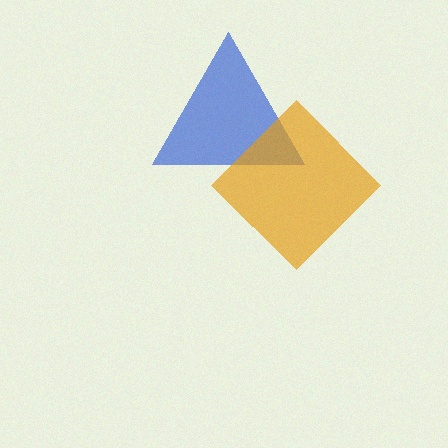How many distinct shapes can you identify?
There are 2 distinct shapes: a blue triangle, an orange diamond.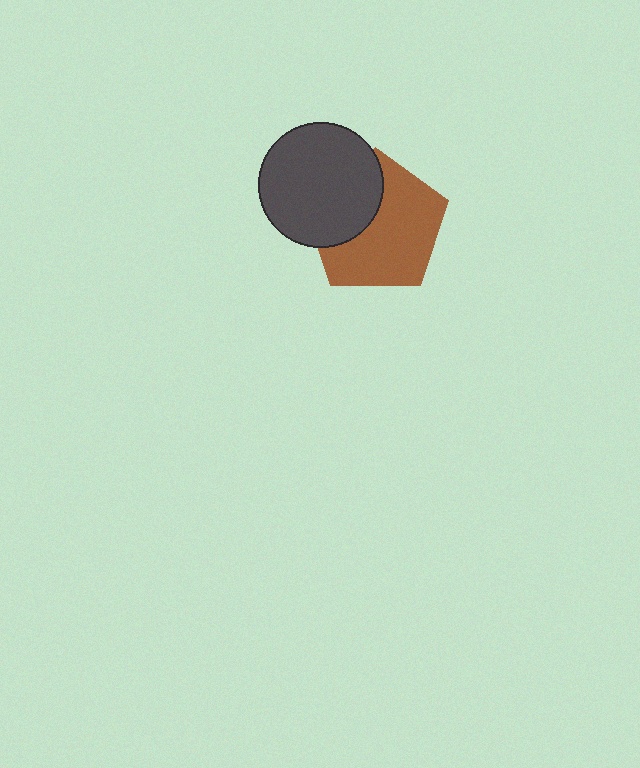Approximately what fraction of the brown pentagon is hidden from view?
Roughly 35% of the brown pentagon is hidden behind the dark gray circle.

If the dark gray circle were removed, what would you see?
You would see the complete brown pentagon.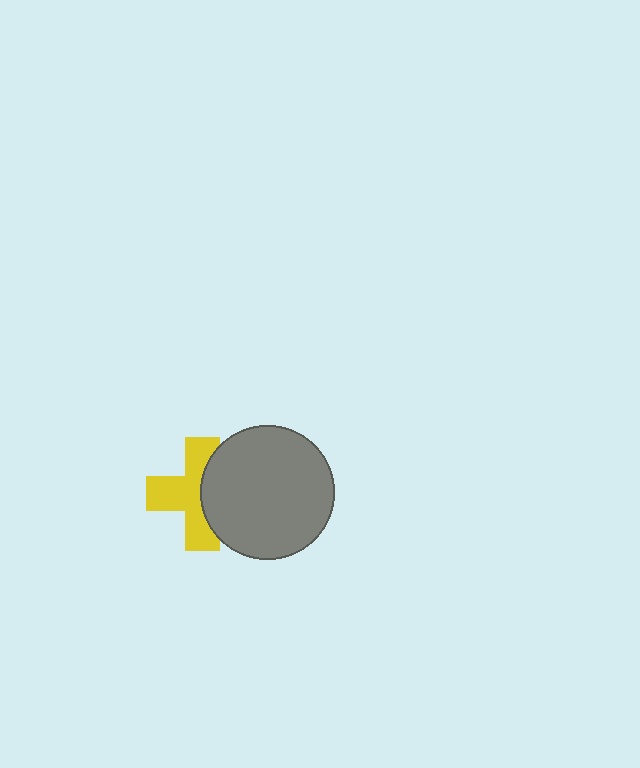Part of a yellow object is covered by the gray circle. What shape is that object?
It is a cross.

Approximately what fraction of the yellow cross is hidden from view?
Roughly 40% of the yellow cross is hidden behind the gray circle.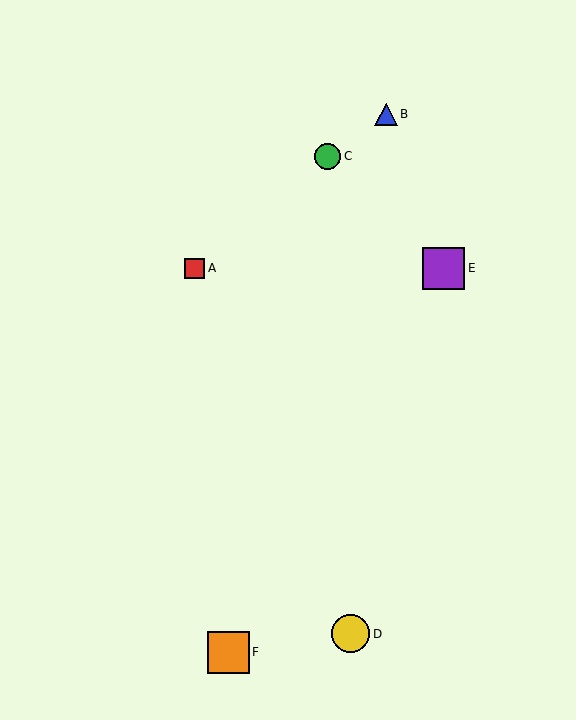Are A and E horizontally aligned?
Yes, both are at y≈268.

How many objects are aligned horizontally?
2 objects (A, E) are aligned horizontally.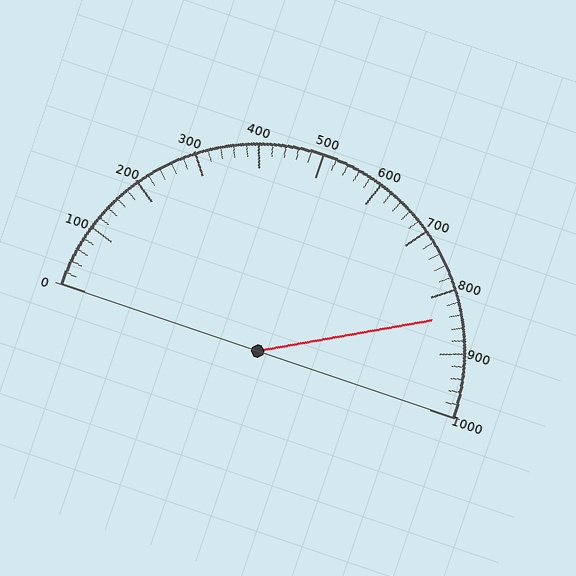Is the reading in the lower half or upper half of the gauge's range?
The reading is in the upper half of the range (0 to 1000).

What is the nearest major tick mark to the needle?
The nearest major tick mark is 800.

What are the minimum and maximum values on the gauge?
The gauge ranges from 0 to 1000.